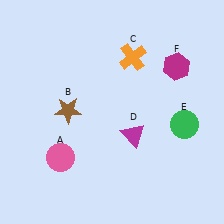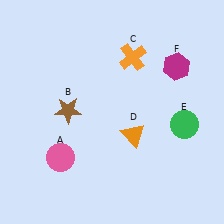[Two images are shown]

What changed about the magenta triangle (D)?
In Image 1, D is magenta. In Image 2, it changed to orange.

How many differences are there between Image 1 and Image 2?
There is 1 difference between the two images.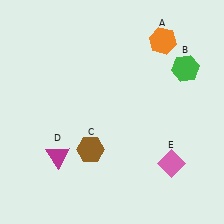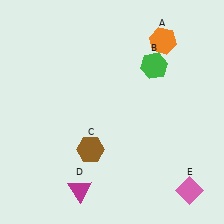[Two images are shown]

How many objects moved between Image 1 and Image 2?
3 objects moved between the two images.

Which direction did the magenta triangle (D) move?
The magenta triangle (D) moved down.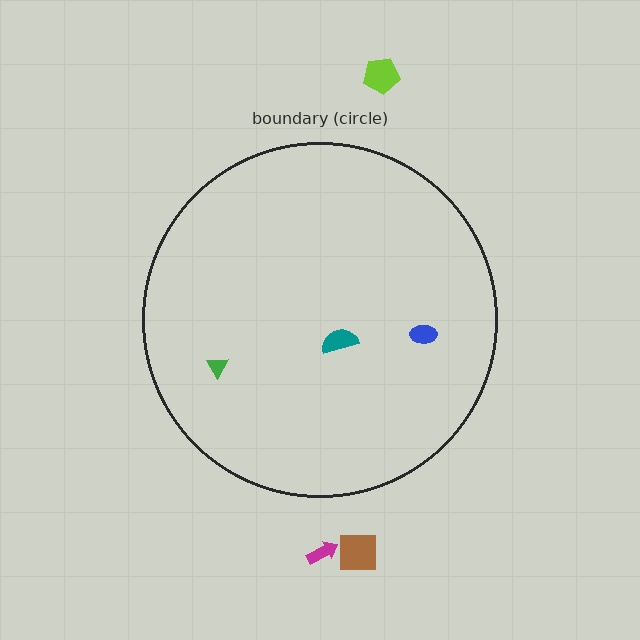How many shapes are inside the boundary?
3 inside, 3 outside.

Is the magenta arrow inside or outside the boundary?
Outside.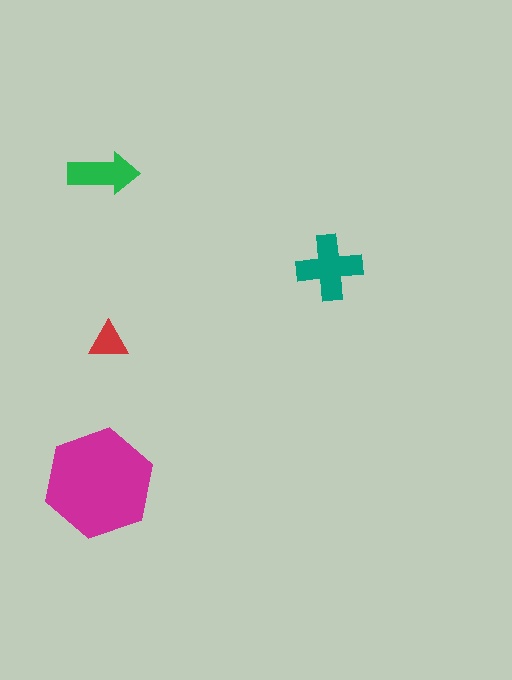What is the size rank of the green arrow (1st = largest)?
3rd.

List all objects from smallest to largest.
The red triangle, the green arrow, the teal cross, the magenta hexagon.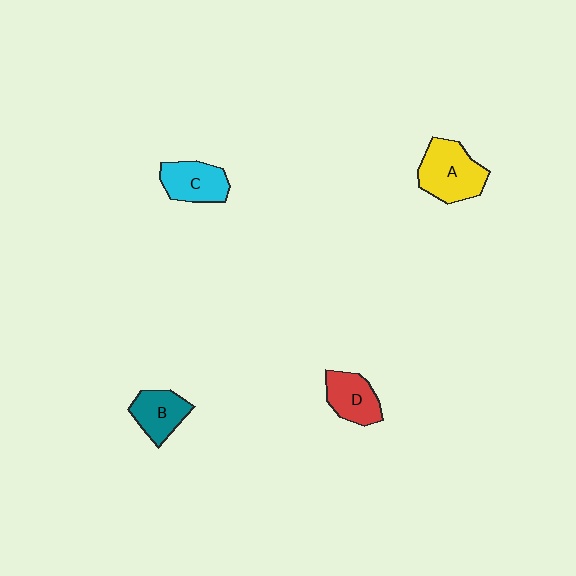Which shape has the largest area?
Shape A (yellow).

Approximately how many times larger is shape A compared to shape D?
Approximately 1.4 times.